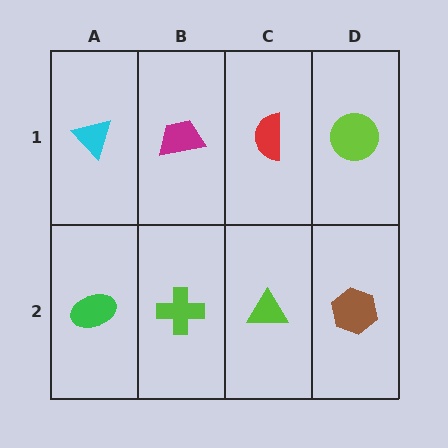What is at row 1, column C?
A red semicircle.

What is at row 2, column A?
A green ellipse.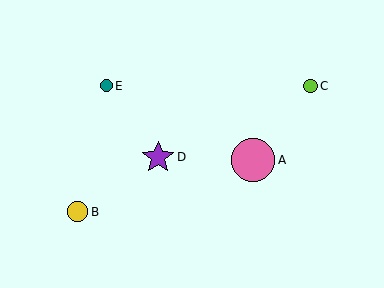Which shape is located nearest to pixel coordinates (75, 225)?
The yellow circle (labeled B) at (78, 212) is nearest to that location.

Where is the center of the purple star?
The center of the purple star is at (158, 157).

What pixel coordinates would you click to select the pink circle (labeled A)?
Click at (253, 160) to select the pink circle A.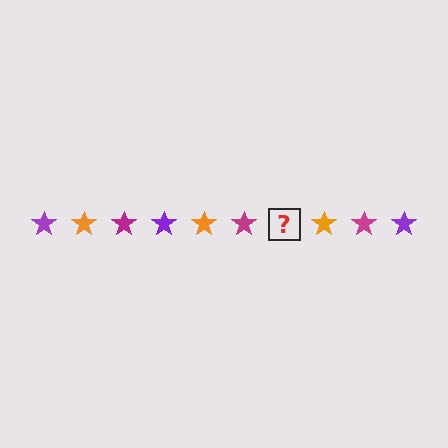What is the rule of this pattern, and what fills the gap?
The rule is that the pattern cycles through purple, orange, magenta stars. The gap should be filled with a purple star.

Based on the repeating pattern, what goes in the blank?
The blank should be a purple star.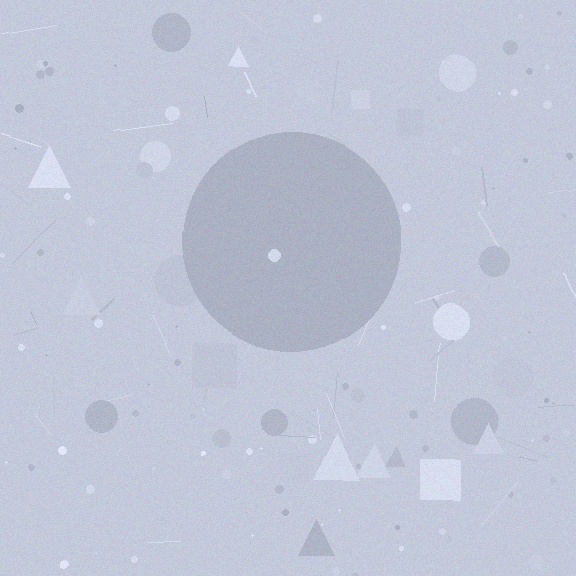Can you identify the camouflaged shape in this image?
The camouflaged shape is a circle.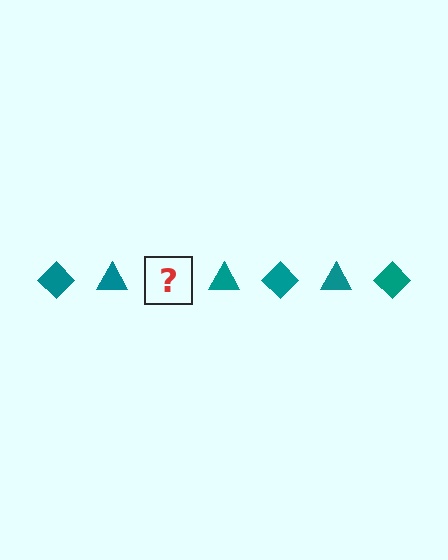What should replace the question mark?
The question mark should be replaced with a teal diamond.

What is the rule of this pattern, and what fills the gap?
The rule is that the pattern cycles through diamond, triangle shapes in teal. The gap should be filled with a teal diamond.